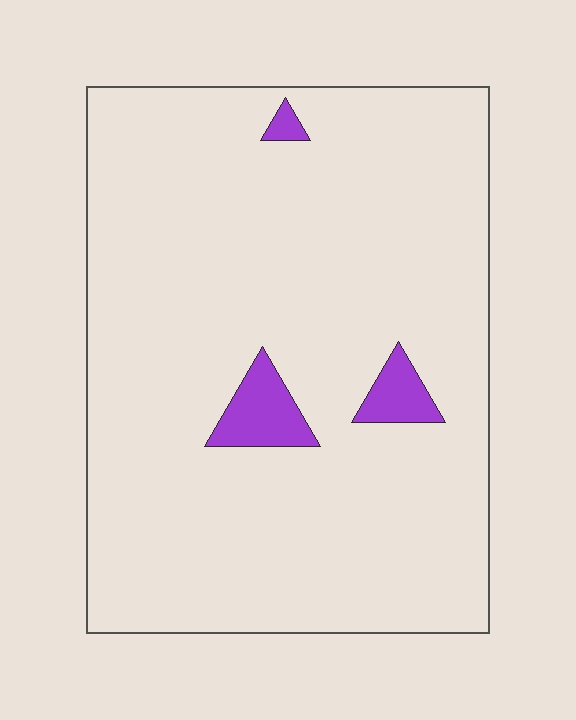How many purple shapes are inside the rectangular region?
3.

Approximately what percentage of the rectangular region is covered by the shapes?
Approximately 5%.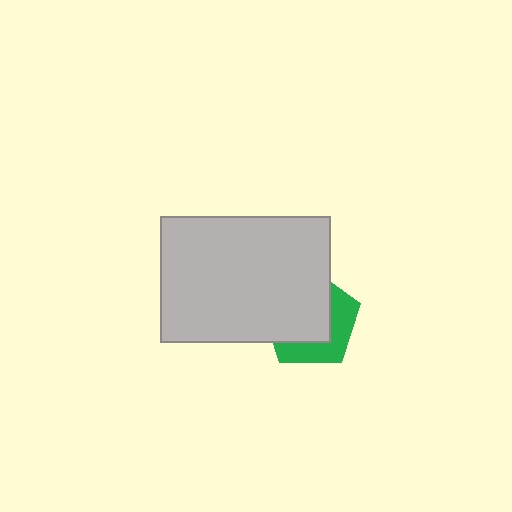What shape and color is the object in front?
The object in front is a light gray rectangle.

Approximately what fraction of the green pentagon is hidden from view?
Roughly 61% of the green pentagon is hidden behind the light gray rectangle.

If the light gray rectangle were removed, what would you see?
You would see the complete green pentagon.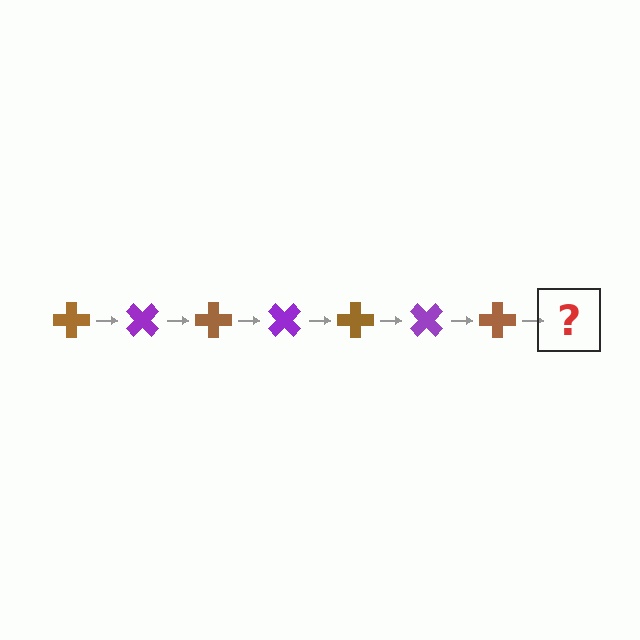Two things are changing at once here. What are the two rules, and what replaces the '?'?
The two rules are that it rotates 45 degrees each step and the color cycles through brown and purple. The '?' should be a purple cross, rotated 315 degrees from the start.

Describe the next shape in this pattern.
It should be a purple cross, rotated 315 degrees from the start.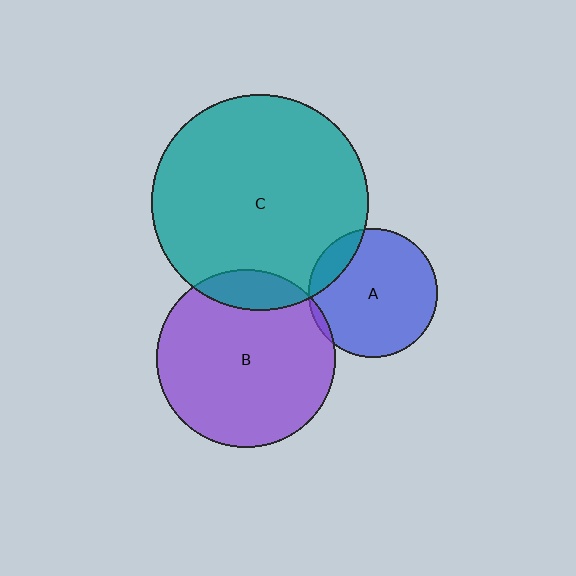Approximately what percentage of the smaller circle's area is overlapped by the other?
Approximately 15%.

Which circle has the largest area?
Circle C (teal).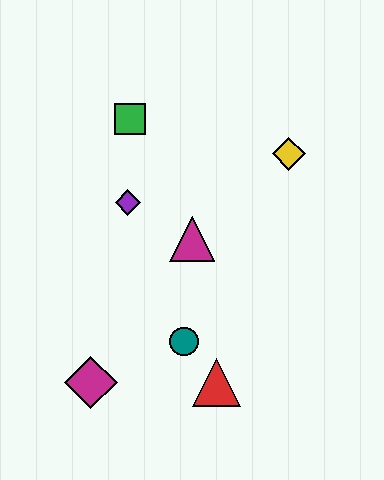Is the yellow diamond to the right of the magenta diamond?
Yes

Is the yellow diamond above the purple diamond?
Yes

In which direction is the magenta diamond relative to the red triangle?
The magenta diamond is to the left of the red triangle.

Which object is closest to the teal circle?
The red triangle is closest to the teal circle.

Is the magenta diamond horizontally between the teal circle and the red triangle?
No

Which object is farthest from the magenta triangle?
The magenta diamond is farthest from the magenta triangle.